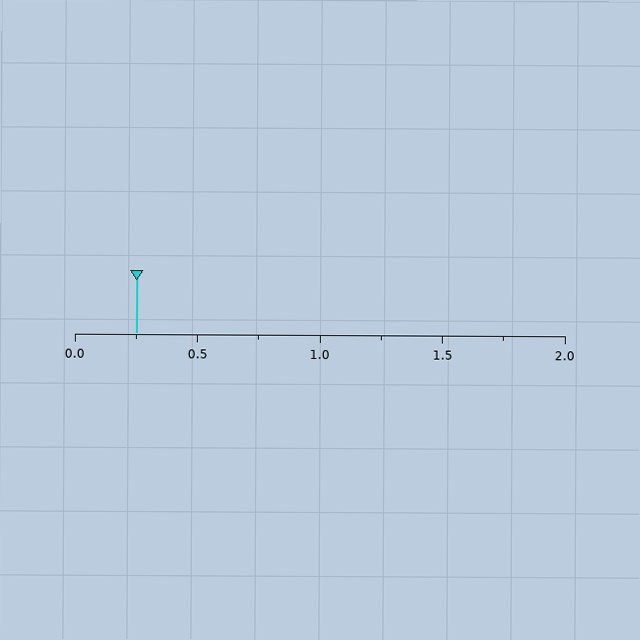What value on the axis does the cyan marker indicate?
The marker indicates approximately 0.25.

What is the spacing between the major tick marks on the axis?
The major ticks are spaced 0.5 apart.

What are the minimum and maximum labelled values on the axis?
The axis runs from 0.0 to 2.0.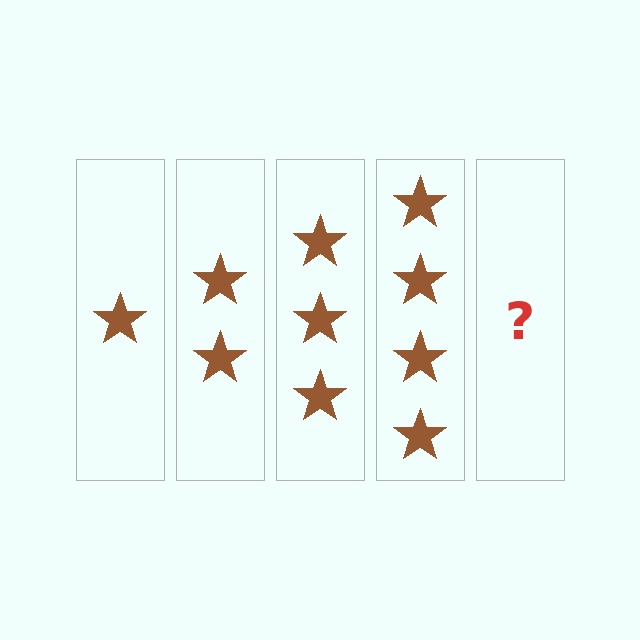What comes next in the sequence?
The next element should be 5 stars.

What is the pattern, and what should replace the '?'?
The pattern is that each step adds one more star. The '?' should be 5 stars.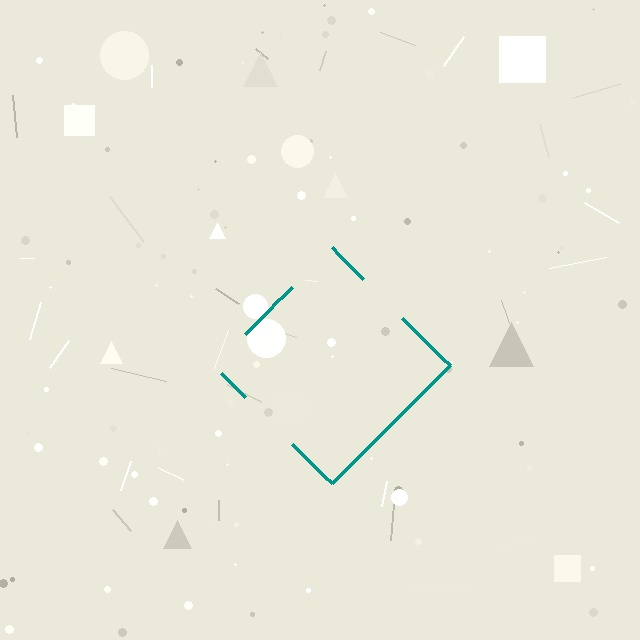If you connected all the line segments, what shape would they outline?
They would outline a diamond.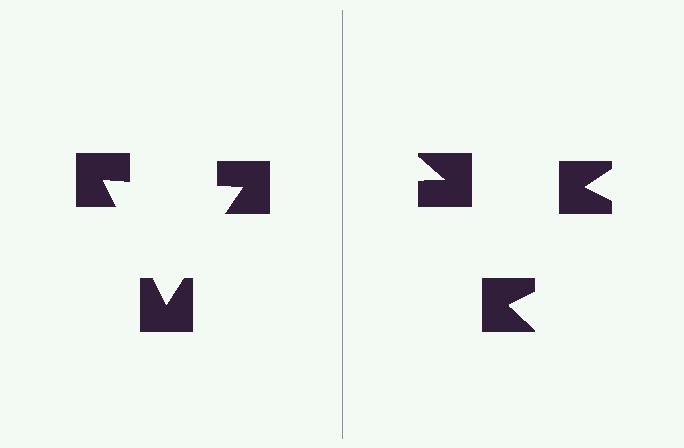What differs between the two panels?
The notched squares are positioned identically on both sides; only the wedge orientations differ. On the left they align to a triangle; on the right they are misaligned.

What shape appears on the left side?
An illusory triangle.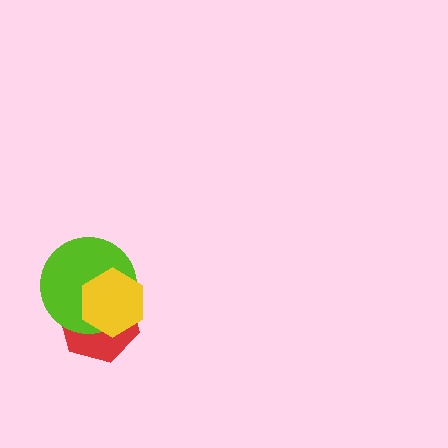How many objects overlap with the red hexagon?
2 objects overlap with the red hexagon.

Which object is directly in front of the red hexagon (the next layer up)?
The lime circle is directly in front of the red hexagon.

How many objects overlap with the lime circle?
2 objects overlap with the lime circle.